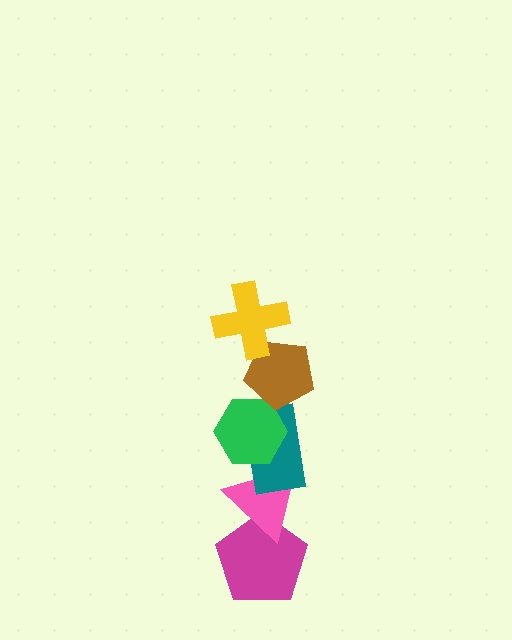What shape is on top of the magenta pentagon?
The pink triangle is on top of the magenta pentagon.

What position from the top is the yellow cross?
The yellow cross is 1st from the top.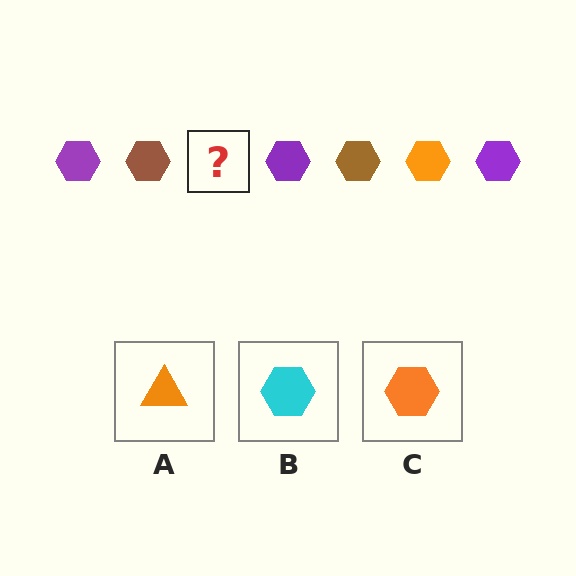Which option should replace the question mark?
Option C.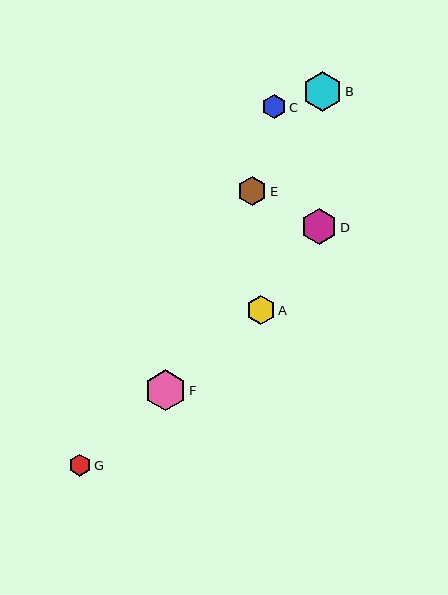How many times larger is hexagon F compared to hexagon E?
Hexagon F is approximately 1.4 times the size of hexagon E.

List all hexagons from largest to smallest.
From largest to smallest: F, B, D, E, A, C, G.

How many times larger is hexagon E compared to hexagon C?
Hexagon E is approximately 1.2 times the size of hexagon C.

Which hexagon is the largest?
Hexagon F is the largest with a size of approximately 41 pixels.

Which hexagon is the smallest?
Hexagon G is the smallest with a size of approximately 22 pixels.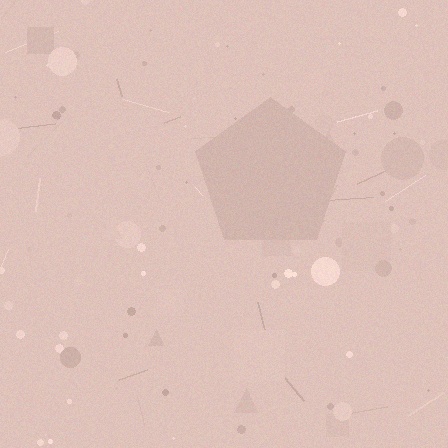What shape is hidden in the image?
A pentagon is hidden in the image.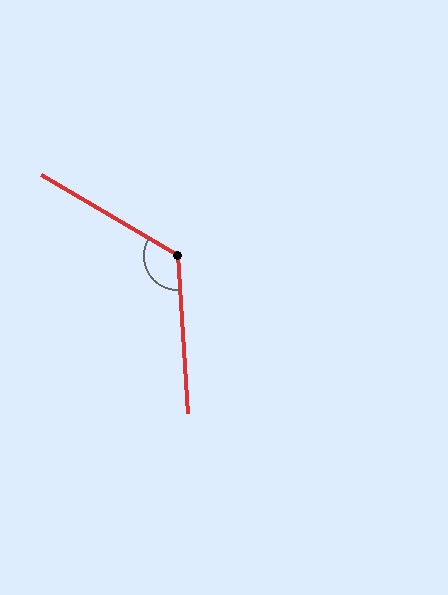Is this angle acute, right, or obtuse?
It is obtuse.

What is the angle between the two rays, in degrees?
Approximately 124 degrees.